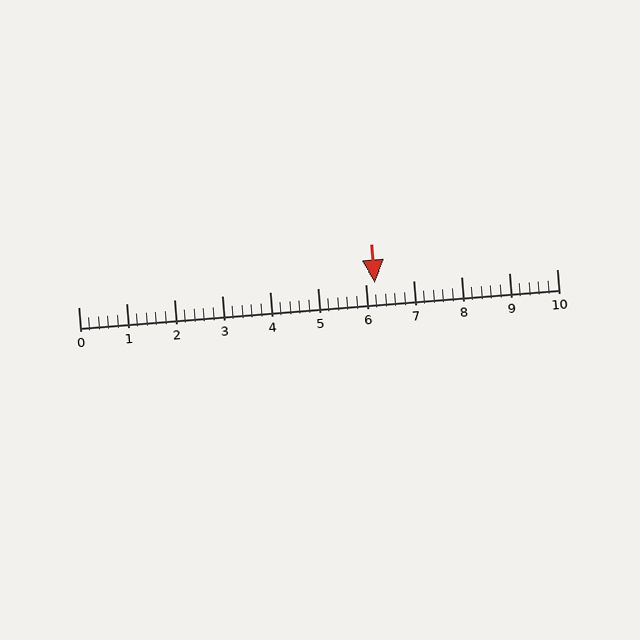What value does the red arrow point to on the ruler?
The red arrow points to approximately 6.2.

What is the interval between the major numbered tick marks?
The major tick marks are spaced 1 units apart.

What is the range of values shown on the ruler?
The ruler shows values from 0 to 10.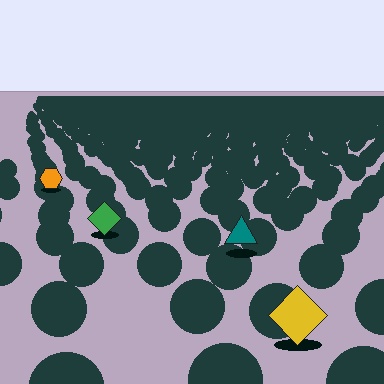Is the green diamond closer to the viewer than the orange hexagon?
Yes. The green diamond is closer — you can tell from the texture gradient: the ground texture is coarser near it.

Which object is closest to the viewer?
The yellow diamond is closest. The texture marks near it are larger and more spread out.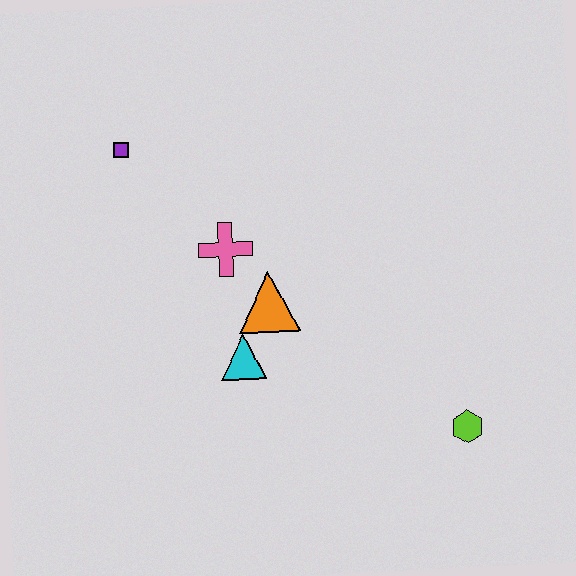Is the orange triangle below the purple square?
Yes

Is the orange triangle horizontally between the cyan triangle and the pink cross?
No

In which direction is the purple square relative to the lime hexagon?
The purple square is to the left of the lime hexagon.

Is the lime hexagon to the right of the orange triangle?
Yes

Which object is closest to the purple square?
The pink cross is closest to the purple square.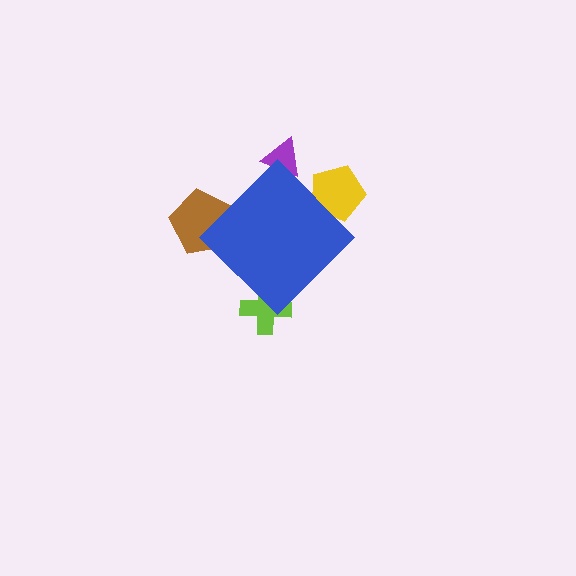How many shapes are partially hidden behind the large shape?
4 shapes are partially hidden.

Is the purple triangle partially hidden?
Yes, the purple triangle is partially hidden behind the blue diamond.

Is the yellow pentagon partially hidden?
Yes, the yellow pentagon is partially hidden behind the blue diamond.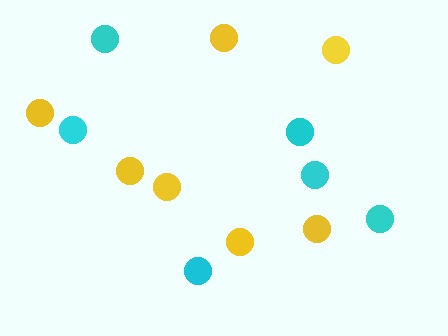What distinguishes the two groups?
There are 2 groups: one group of cyan circles (6) and one group of yellow circles (7).